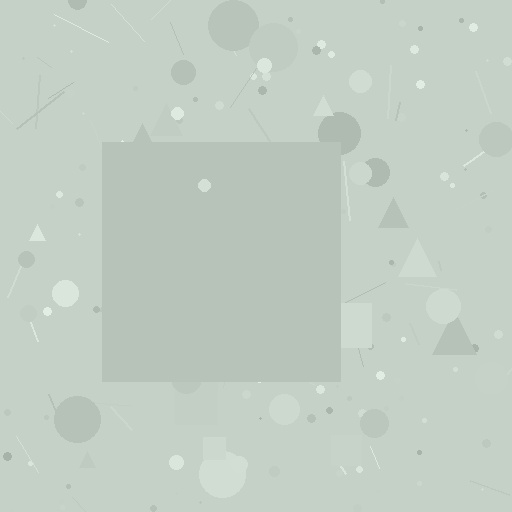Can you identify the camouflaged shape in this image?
The camouflaged shape is a square.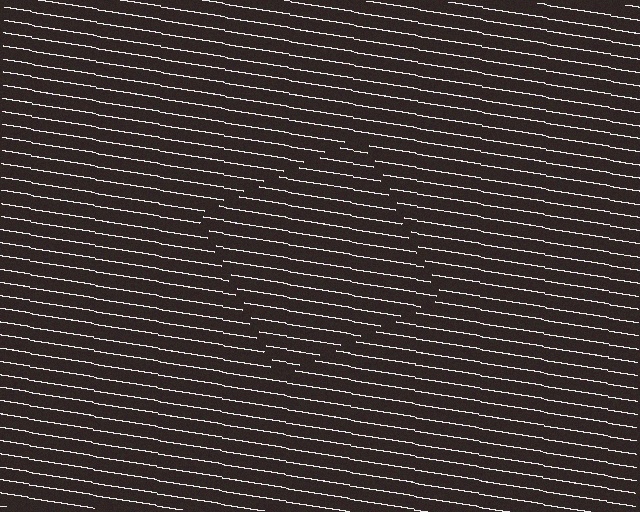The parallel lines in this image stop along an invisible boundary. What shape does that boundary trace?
An illusory square. The interior of the shape contains the same grating, shifted by half a period — the contour is defined by the phase discontinuity where line-ends from the inner and outer gratings abut.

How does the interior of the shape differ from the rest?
The interior of the shape contains the same grating, shifted by half a period — the contour is defined by the phase discontinuity where line-ends from the inner and outer gratings abut.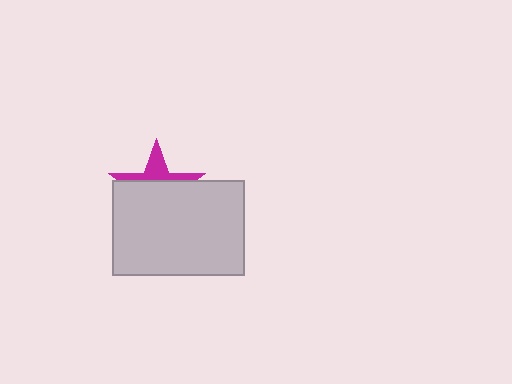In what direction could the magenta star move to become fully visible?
The magenta star could move up. That would shift it out from behind the light gray rectangle entirely.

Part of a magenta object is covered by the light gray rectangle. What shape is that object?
It is a star.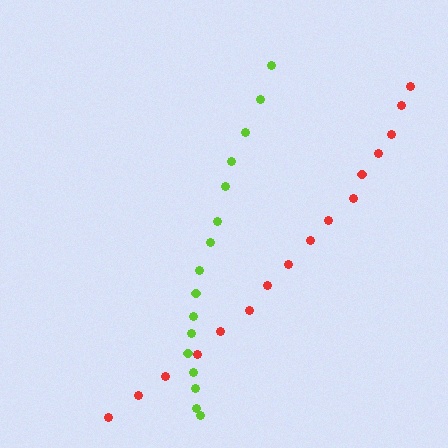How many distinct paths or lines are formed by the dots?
There are 2 distinct paths.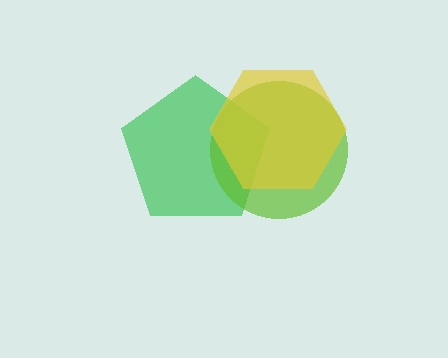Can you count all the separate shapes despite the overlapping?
Yes, there are 3 separate shapes.